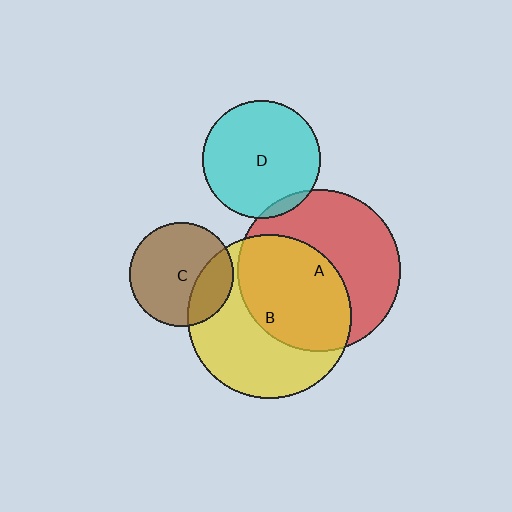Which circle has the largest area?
Circle B (yellow).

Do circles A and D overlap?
Yes.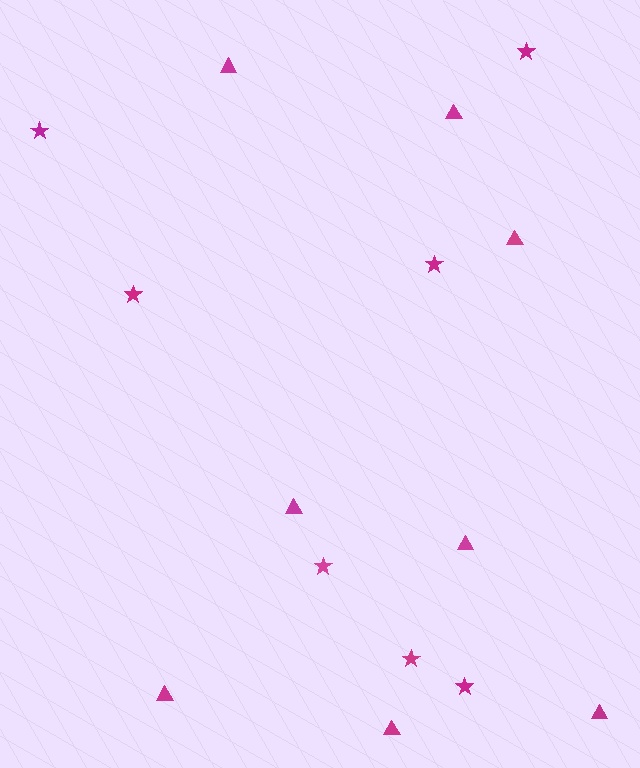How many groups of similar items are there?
There are 2 groups: one group of triangles (8) and one group of stars (7).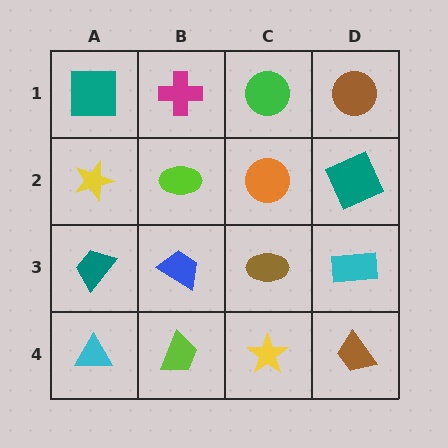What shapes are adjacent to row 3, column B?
A lime ellipse (row 2, column B), a lime trapezoid (row 4, column B), a teal trapezoid (row 3, column A), a brown ellipse (row 3, column C).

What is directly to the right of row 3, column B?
A brown ellipse.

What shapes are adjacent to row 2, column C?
A green circle (row 1, column C), a brown ellipse (row 3, column C), a lime ellipse (row 2, column B), a teal square (row 2, column D).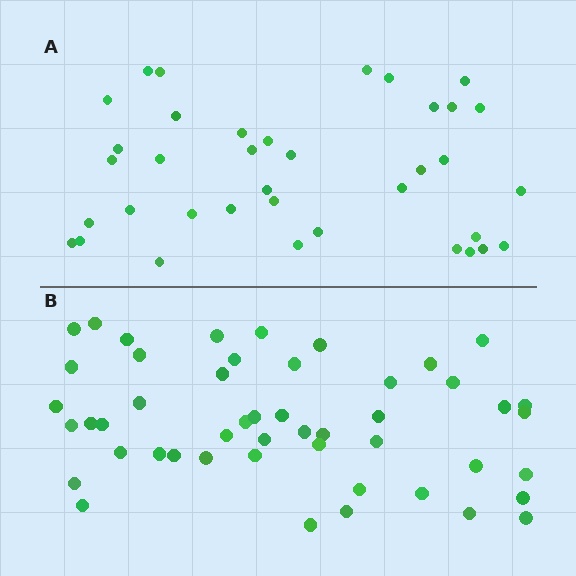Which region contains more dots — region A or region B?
Region B (the bottom region) has more dots.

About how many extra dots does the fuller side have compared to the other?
Region B has roughly 12 or so more dots than region A.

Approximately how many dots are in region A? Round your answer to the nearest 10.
About 40 dots. (The exact count is 37, which rounds to 40.)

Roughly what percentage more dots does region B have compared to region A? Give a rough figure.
About 30% more.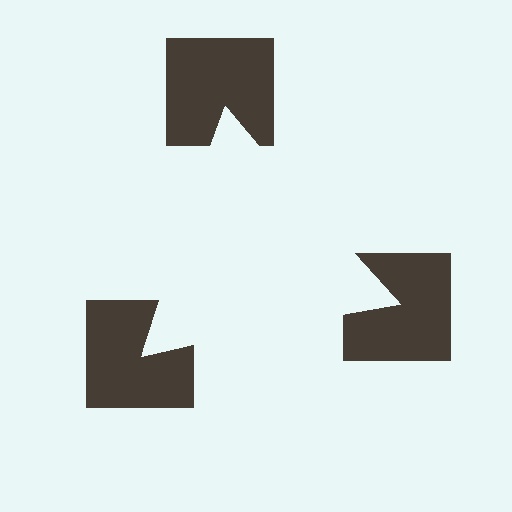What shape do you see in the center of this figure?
An illusory triangle — its edges are inferred from the aligned wedge cuts in the notched squares, not physically drawn.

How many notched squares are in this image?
There are 3 — one at each vertex of the illusory triangle.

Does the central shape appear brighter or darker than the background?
It typically appears slightly brighter than the background, even though no actual brightness change is drawn.